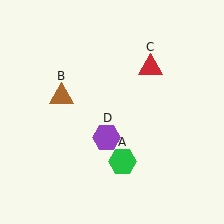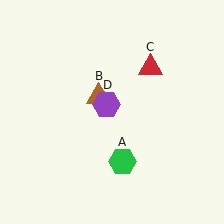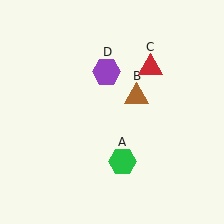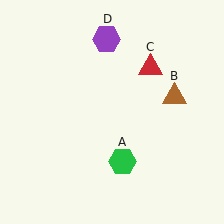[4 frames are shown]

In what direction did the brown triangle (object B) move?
The brown triangle (object B) moved right.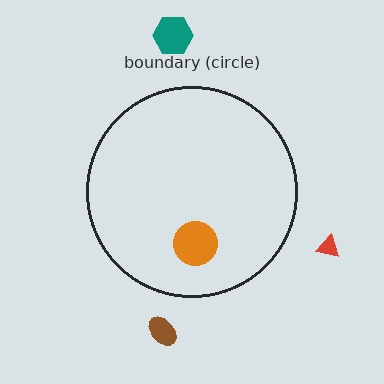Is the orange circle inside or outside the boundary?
Inside.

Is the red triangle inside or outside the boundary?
Outside.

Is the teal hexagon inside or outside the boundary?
Outside.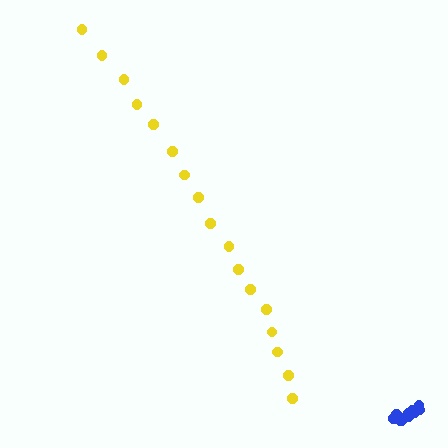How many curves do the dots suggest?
There are 2 distinct paths.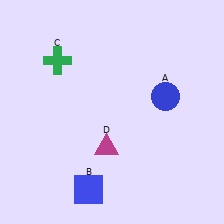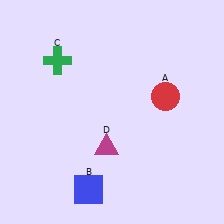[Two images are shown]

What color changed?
The circle (A) changed from blue in Image 1 to red in Image 2.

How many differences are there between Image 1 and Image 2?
There is 1 difference between the two images.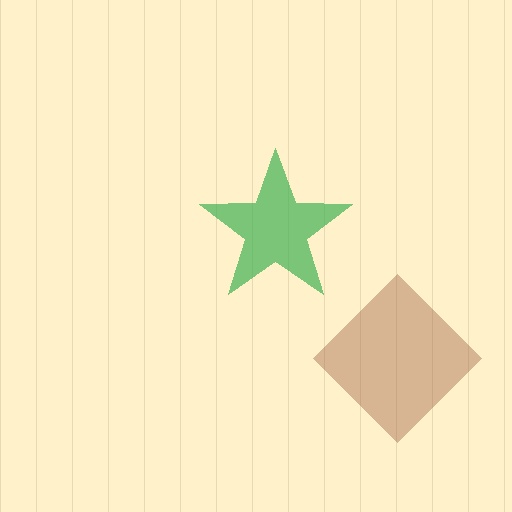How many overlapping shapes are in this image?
There are 2 overlapping shapes in the image.